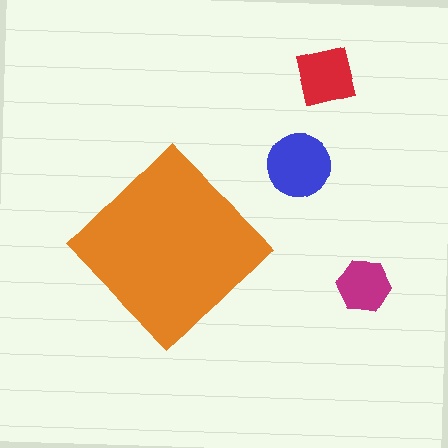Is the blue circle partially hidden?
No, the blue circle is fully visible.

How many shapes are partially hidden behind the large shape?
0 shapes are partially hidden.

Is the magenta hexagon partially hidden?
No, the magenta hexagon is fully visible.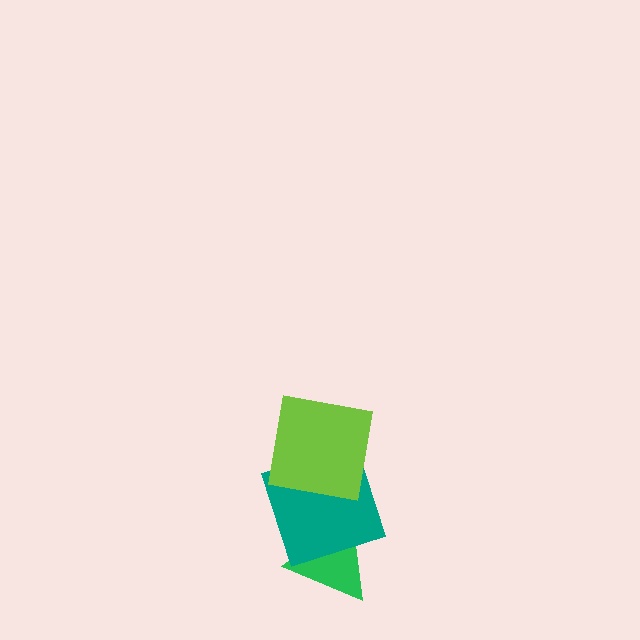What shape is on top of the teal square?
The lime square is on top of the teal square.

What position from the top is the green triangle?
The green triangle is 3rd from the top.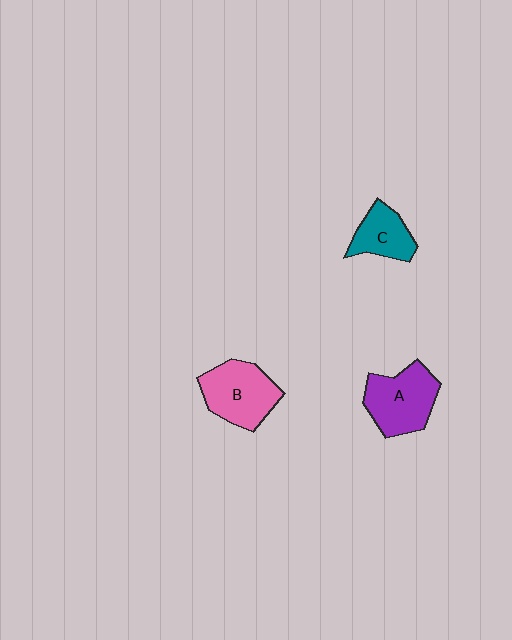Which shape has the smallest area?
Shape C (teal).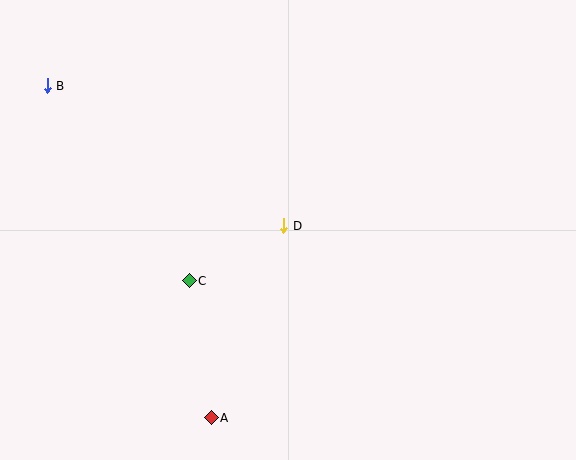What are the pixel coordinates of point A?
Point A is at (211, 418).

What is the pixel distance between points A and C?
The distance between A and C is 139 pixels.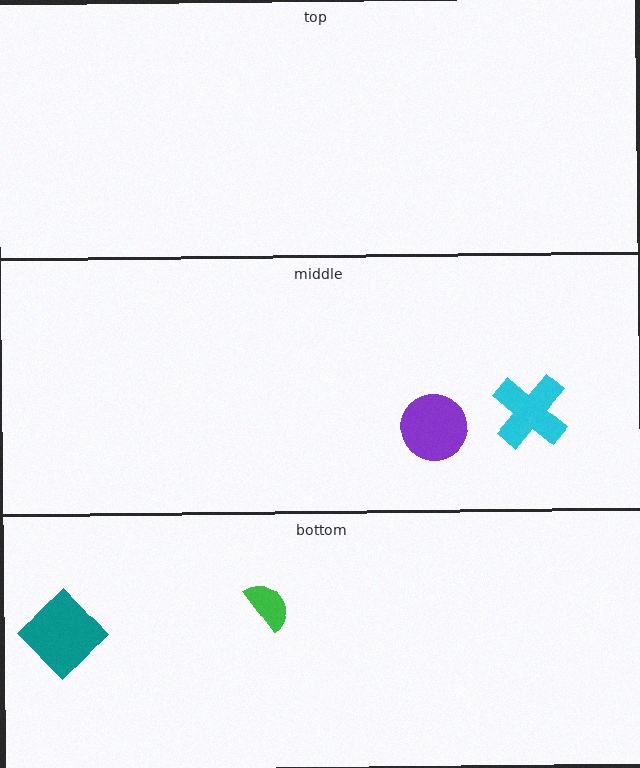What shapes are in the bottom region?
The teal diamond, the green semicircle.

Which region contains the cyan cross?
The middle region.